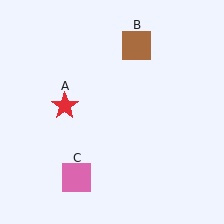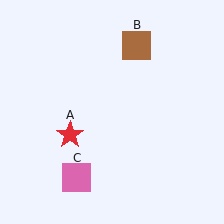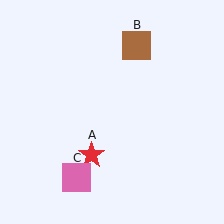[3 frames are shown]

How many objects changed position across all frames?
1 object changed position: red star (object A).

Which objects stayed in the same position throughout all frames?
Brown square (object B) and pink square (object C) remained stationary.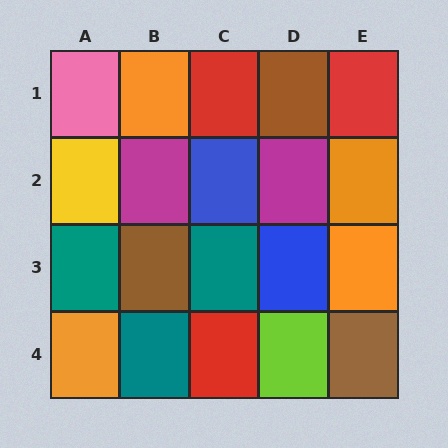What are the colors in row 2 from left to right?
Yellow, magenta, blue, magenta, orange.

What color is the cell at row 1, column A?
Pink.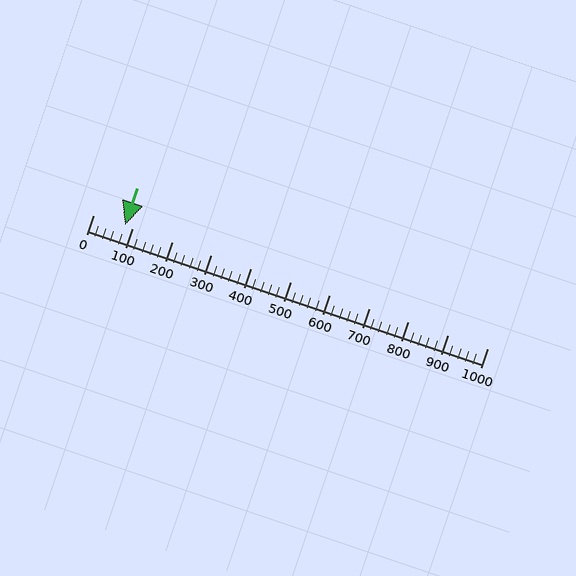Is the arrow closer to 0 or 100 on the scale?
The arrow is closer to 100.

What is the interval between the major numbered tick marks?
The major tick marks are spaced 100 units apart.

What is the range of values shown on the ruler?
The ruler shows values from 0 to 1000.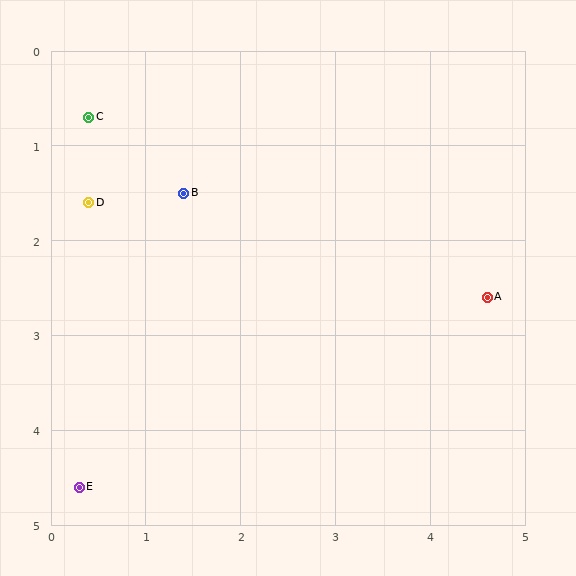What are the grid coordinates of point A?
Point A is at approximately (4.6, 2.6).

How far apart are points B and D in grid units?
Points B and D are about 1.0 grid units apart.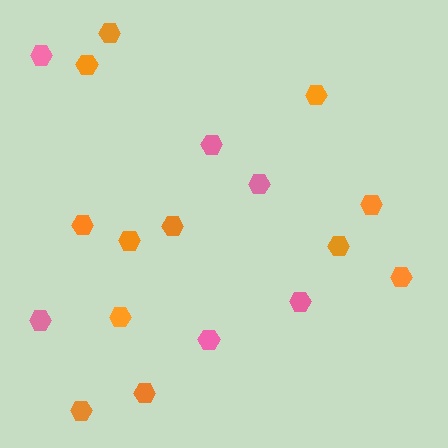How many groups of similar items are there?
There are 2 groups: one group of orange hexagons (12) and one group of pink hexagons (6).